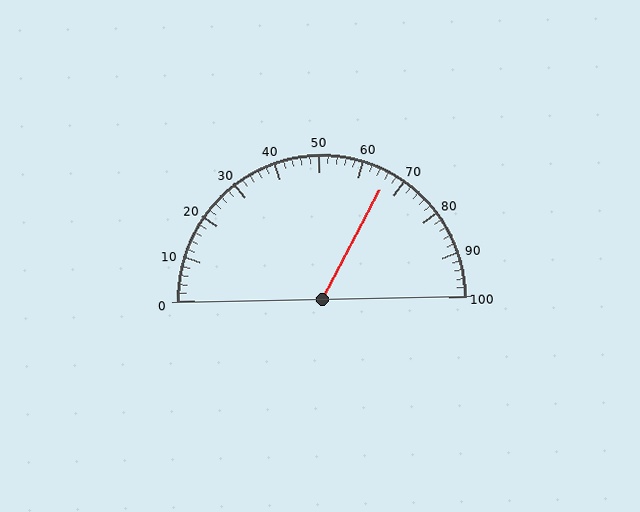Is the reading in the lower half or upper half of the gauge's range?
The reading is in the upper half of the range (0 to 100).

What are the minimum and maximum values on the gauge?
The gauge ranges from 0 to 100.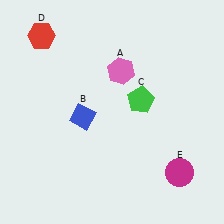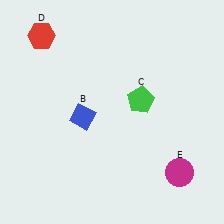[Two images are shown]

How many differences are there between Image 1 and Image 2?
There is 1 difference between the two images.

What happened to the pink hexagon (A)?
The pink hexagon (A) was removed in Image 2. It was in the top-right area of Image 1.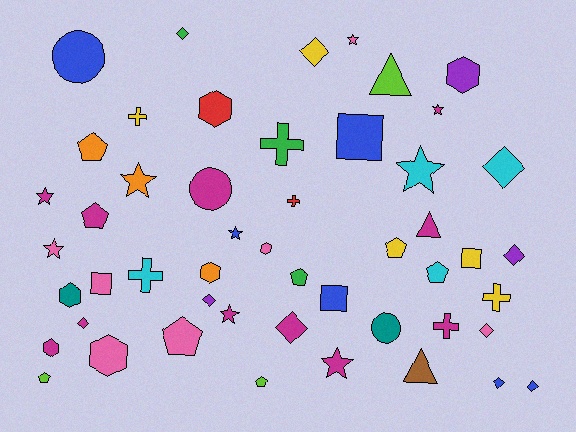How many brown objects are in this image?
There is 1 brown object.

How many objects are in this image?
There are 50 objects.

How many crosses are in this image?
There are 6 crosses.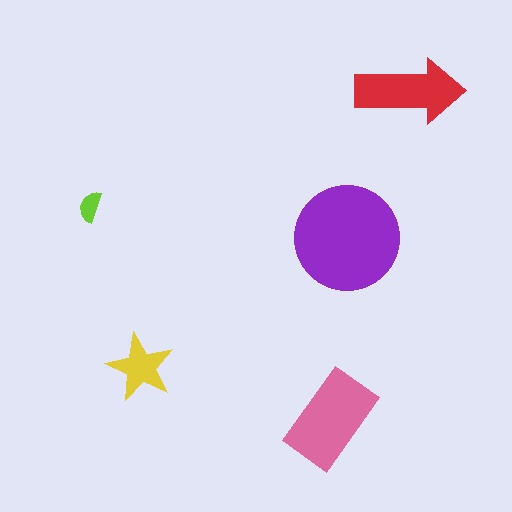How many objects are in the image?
There are 5 objects in the image.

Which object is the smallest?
The lime semicircle.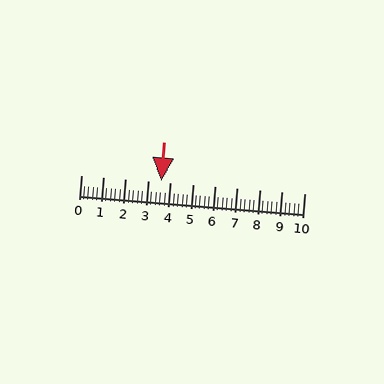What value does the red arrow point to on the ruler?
The red arrow points to approximately 3.6.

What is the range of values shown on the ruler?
The ruler shows values from 0 to 10.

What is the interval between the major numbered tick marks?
The major tick marks are spaced 1 units apart.